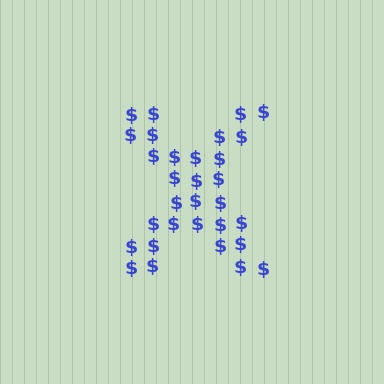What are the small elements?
The small elements are dollar signs.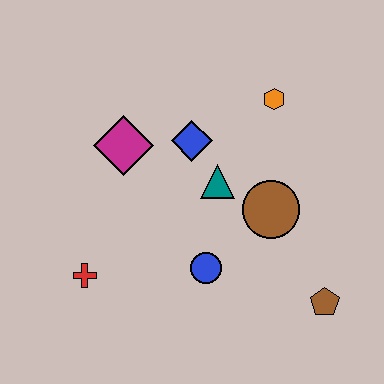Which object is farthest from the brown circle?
The red cross is farthest from the brown circle.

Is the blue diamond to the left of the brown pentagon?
Yes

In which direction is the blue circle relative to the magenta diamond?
The blue circle is below the magenta diamond.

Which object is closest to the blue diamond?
The teal triangle is closest to the blue diamond.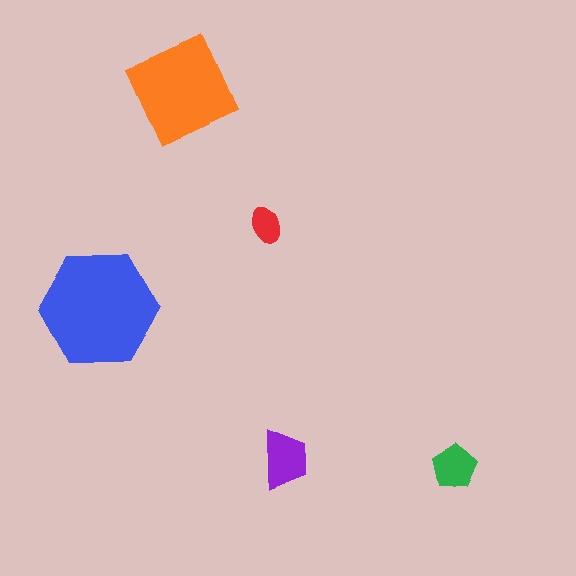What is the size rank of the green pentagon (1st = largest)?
4th.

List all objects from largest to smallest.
The blue hexagon, the orange diamond, the purple trapezoid, the green pentagon, the red ellipse.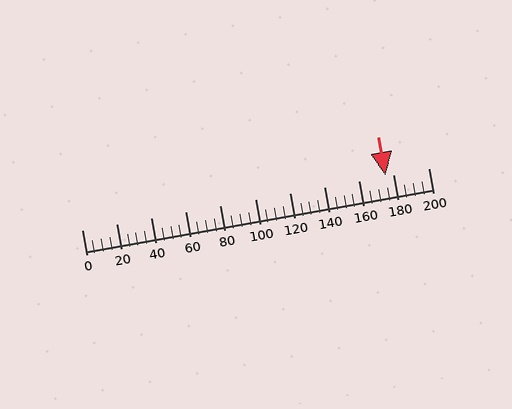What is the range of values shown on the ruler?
The ruler shows values from 0 to 200.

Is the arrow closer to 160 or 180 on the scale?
The arrow is closer to 180.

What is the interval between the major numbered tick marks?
The major tick marks are spaced 20 units apart.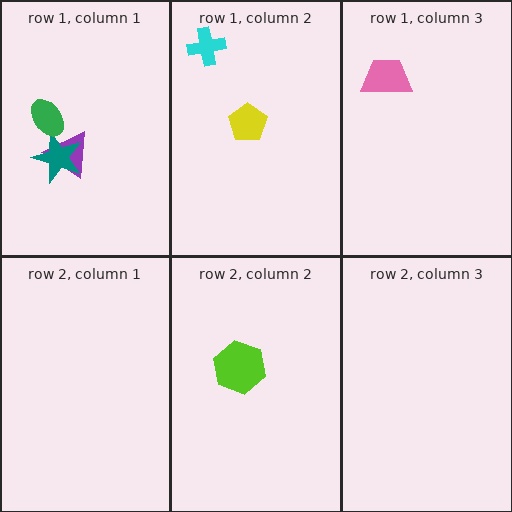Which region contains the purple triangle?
The row 1, column 1 region.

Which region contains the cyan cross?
The row 1, column 2 region.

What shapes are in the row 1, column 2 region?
The cyan cross, the yellow pentagon.